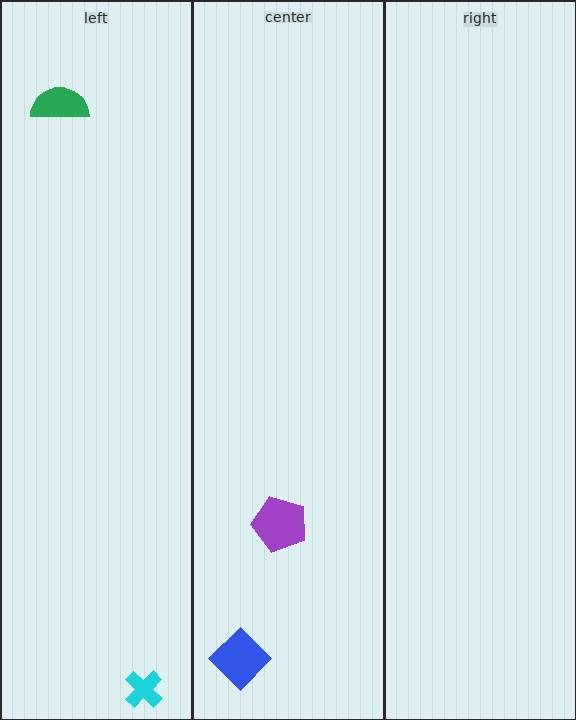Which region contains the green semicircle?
The left region.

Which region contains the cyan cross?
The left region.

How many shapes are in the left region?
2.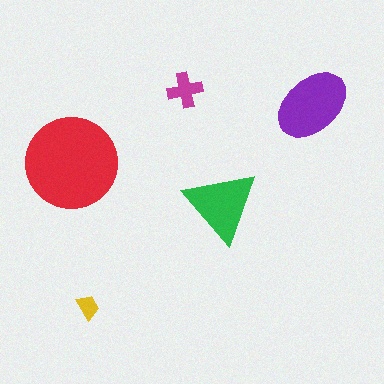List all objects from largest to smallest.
The red circle, the purple ellipse, the green triangle, the magenta cross, the yellow trapezoid.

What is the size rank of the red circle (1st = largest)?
1st.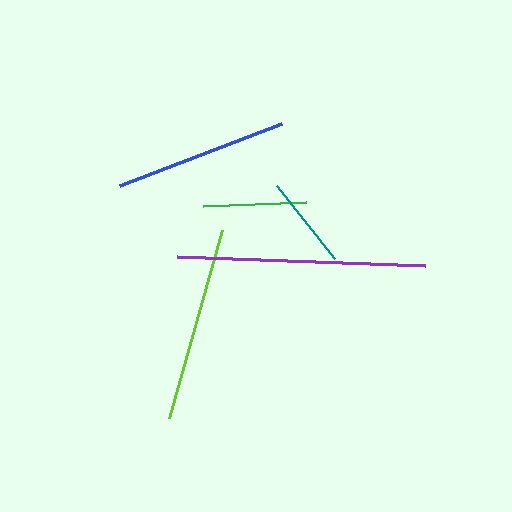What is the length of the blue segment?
The blue segment is approximately 174 pixels long.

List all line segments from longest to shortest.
From longest to shortest: purple, lime, blue, green, teal.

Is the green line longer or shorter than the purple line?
The purple line is longer than the green line.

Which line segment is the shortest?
The teal line is the shortest at approximately 93 pixels.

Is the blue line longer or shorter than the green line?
The blue line is longer than the green line.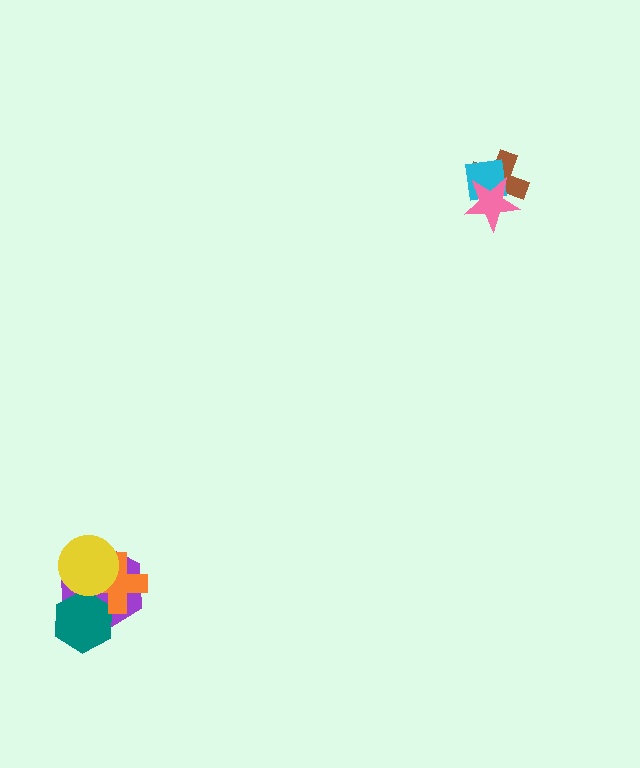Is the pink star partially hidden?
No, no other shape covers it.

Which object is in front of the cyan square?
The pink star is in front of the cyan square.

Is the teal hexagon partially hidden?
Yes, it is partially covered by another shape.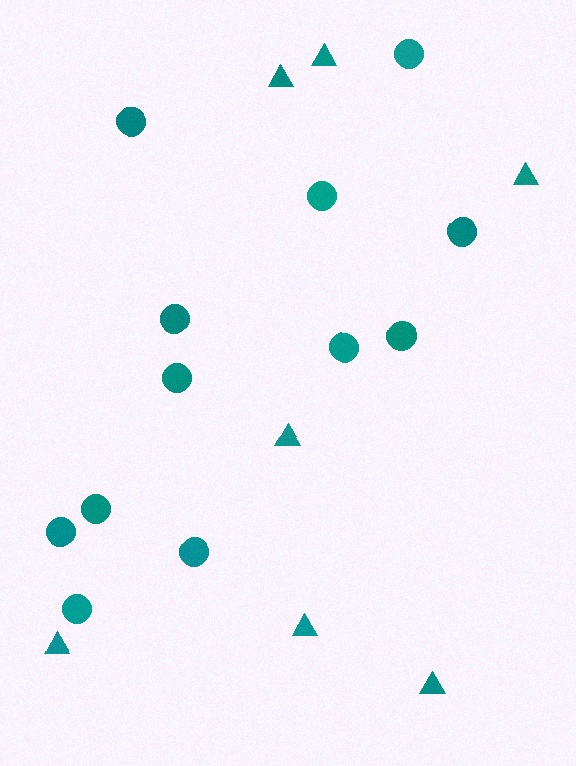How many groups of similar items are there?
There are 2 groups: one group of circles (12) and one group of triangles (7).